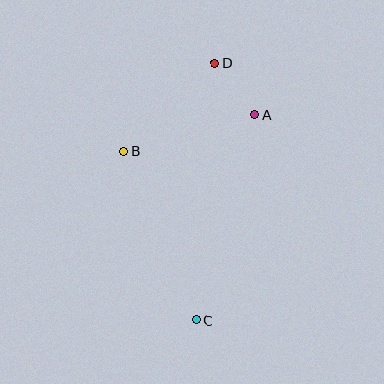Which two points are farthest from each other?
Points C and D are farthest from each other.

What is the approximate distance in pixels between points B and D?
The distance between B and D is approximately 127 pixels.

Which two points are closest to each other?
Points A and D are closest to each other.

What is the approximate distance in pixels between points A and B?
The distance between A and B is approximately 136 pixels.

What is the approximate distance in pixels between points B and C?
The distance between B and C is approximately 184 pixels.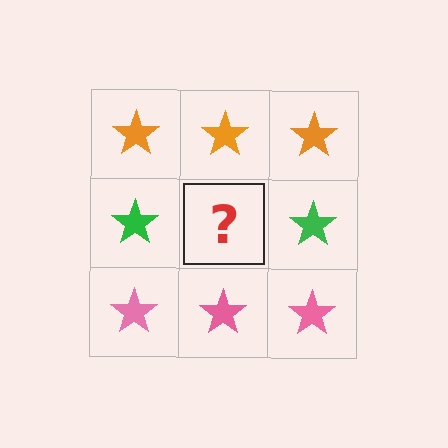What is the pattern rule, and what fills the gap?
The rule is that each row has a consistent color. The gap should be filled with a green star.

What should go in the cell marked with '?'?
The missing cell should contain a green star.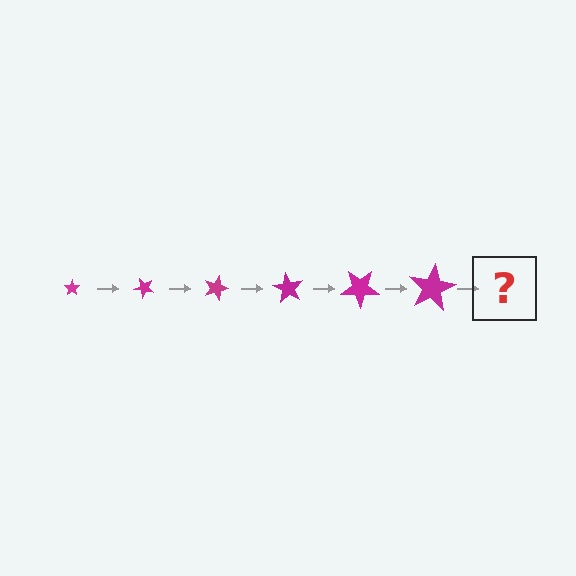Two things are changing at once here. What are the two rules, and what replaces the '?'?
The two rules are that the star grows larger each step and it rotates 45 degrees each step. The '?' should be a star, larger than the previous one and rotated 270 degrees from the start.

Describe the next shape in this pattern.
It should be a star, larger than the previous one and rotated 270 degrees from the start.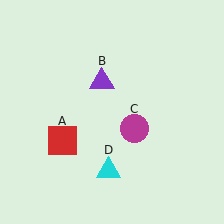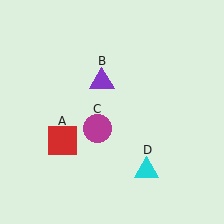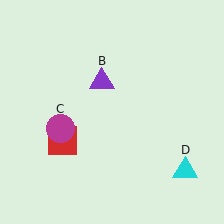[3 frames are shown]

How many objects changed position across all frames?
2 objects changed position: magenta circle (object C), cyan triangle (object D).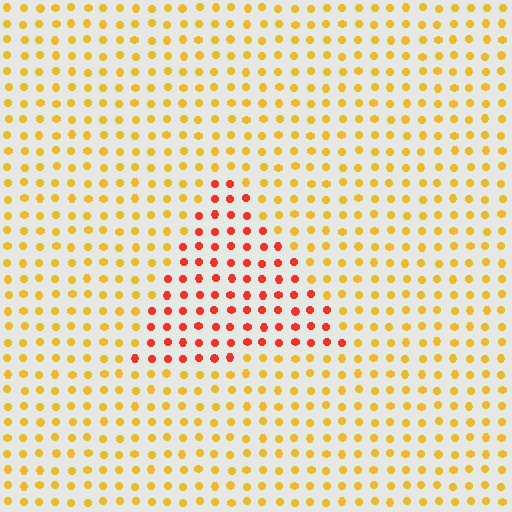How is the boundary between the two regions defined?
The boundary is defined purely by a slight shift in hue (about 42 degrees). Spacing, size, and orientation are identical on both sides.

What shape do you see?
I see a triangle.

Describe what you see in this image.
The image is filled with small yellow elements in a uniform arrangement. A triangle-shaped region is visible where the elements are tinted to a slightly different hue, forming a subtle color boundary.